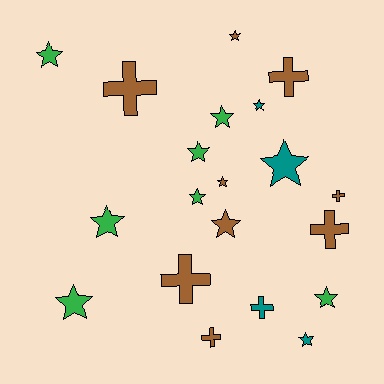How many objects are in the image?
There are 20 objects.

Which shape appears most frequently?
Star, with 13 objects.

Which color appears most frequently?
Brown, with 9 objects.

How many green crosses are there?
There are no green crosses.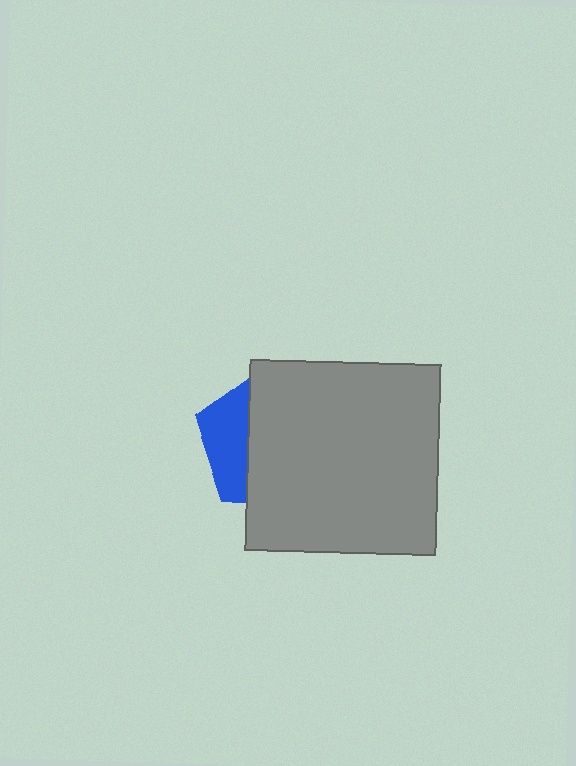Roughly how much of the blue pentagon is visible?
A small part of it is visible (roughly 31%).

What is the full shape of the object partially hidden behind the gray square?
The partially hidden object is a blue pentagon.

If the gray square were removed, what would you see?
You would see the complete blue pentagon.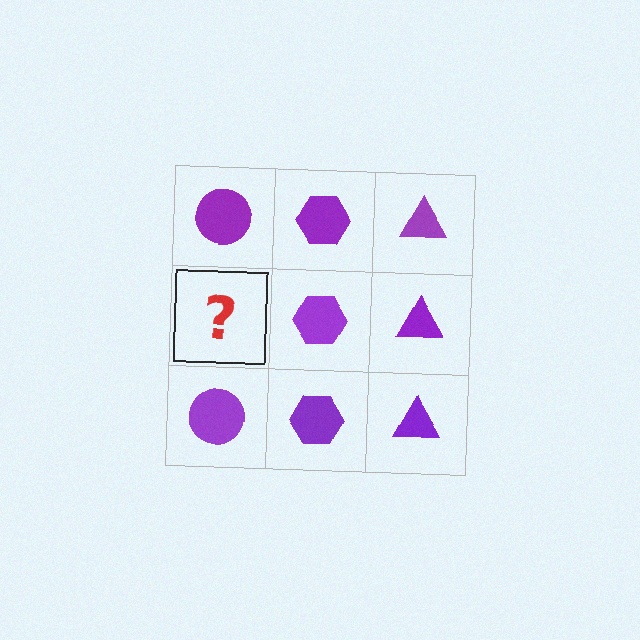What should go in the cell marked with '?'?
The missing cell should contain a purple circle.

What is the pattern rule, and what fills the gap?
The rule is that each column has a consistent shape. The gap should be filled with a purple circle.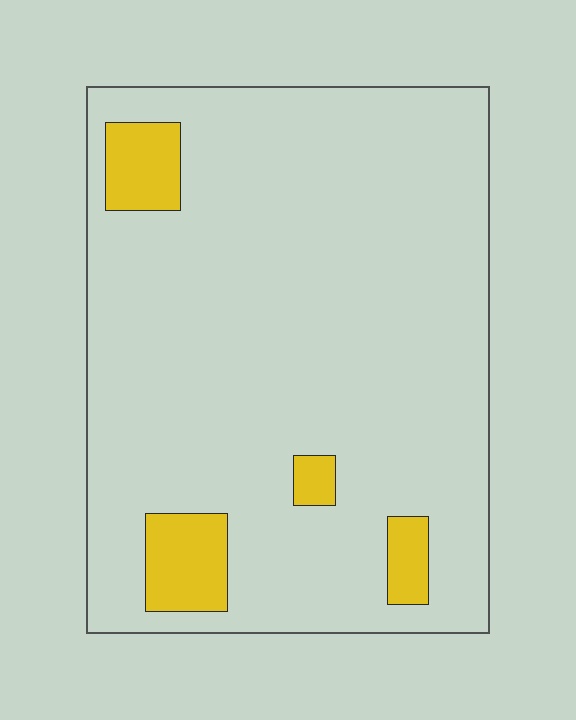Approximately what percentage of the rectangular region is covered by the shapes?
Approximately 10%.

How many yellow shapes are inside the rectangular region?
4.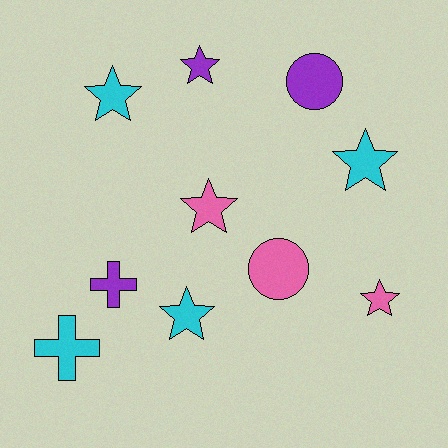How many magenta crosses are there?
There are no magenta crosses.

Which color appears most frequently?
Cyan, with 4 objects.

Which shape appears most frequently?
Star, with 6 objects.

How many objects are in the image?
There are 10 objects.